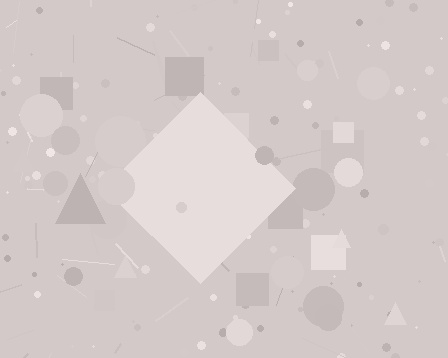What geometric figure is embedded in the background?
A diamond is embedded in the background.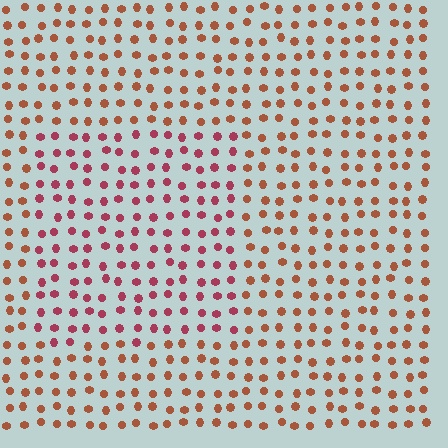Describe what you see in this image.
The image is filled with small brown elements in a uniform arrangement. A rectangle-shaped region is visible where the elements are tinted to a slightly different hue, forming a subtle color boundary.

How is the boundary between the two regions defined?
The boundary is defined purely by a slight shift in hue (about 32 degrees). Spacing, size, and orientation are identical on both sides.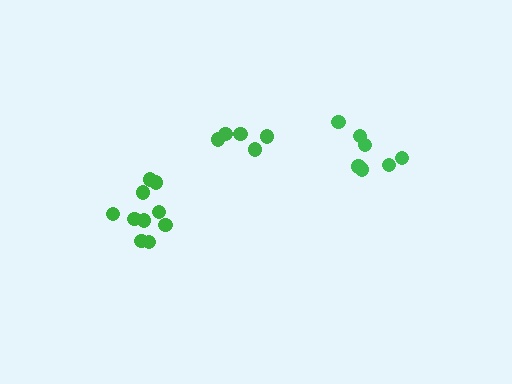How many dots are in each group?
Group 1: 10 dots, Group 2: 7 dots, Group 3: 5 dots (22 total).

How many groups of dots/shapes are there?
There are 3 groups.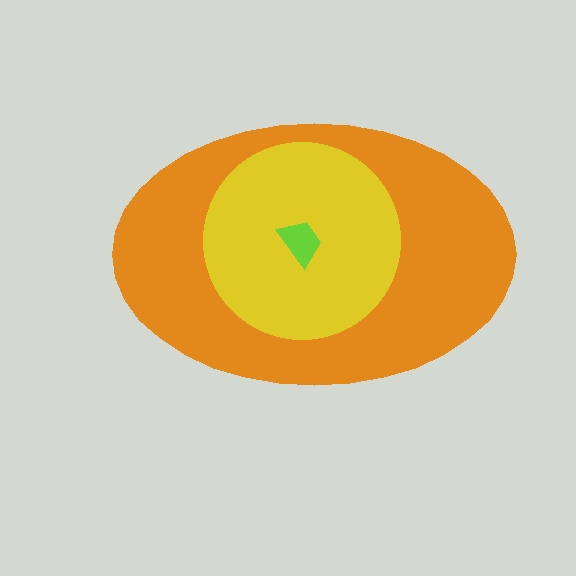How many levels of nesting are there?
3.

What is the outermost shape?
The orange ellipse.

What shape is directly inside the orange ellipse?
The yellow circle.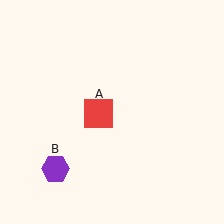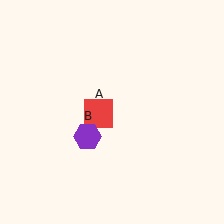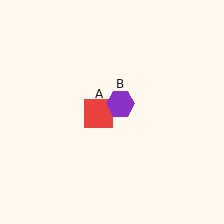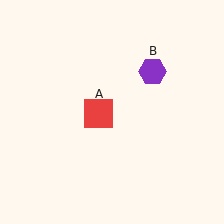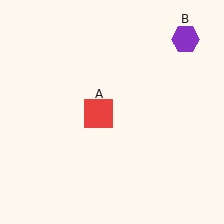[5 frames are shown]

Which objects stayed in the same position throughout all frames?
Red square (object A) remained stationary.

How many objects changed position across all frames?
1 object changed position: purple hexagon (object B).